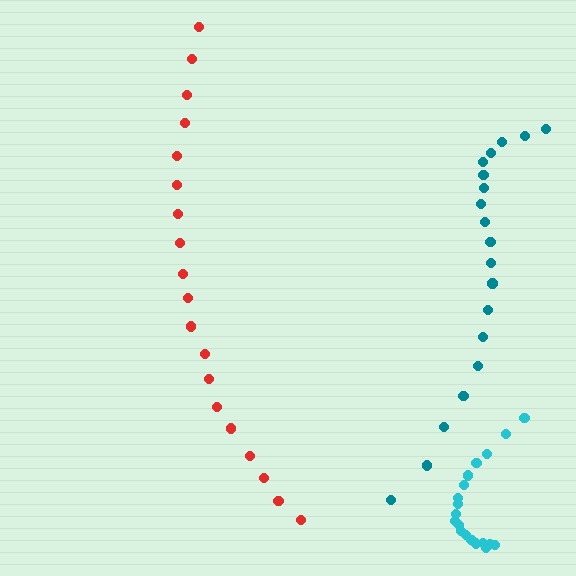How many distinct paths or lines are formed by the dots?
There are 3 distinct paths.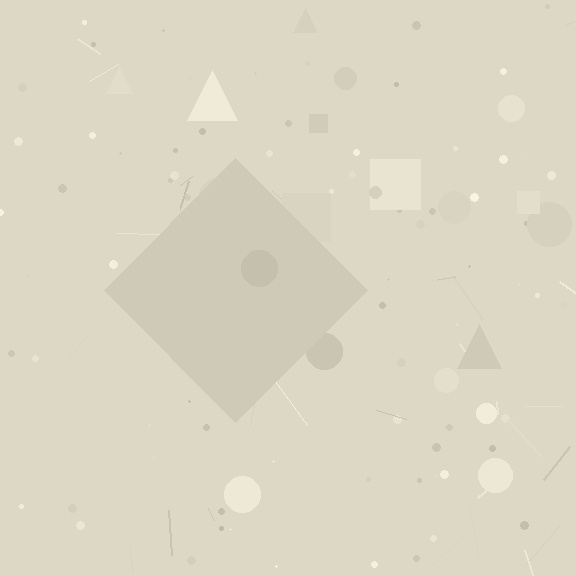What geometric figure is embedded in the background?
A diamond is embedded in the background.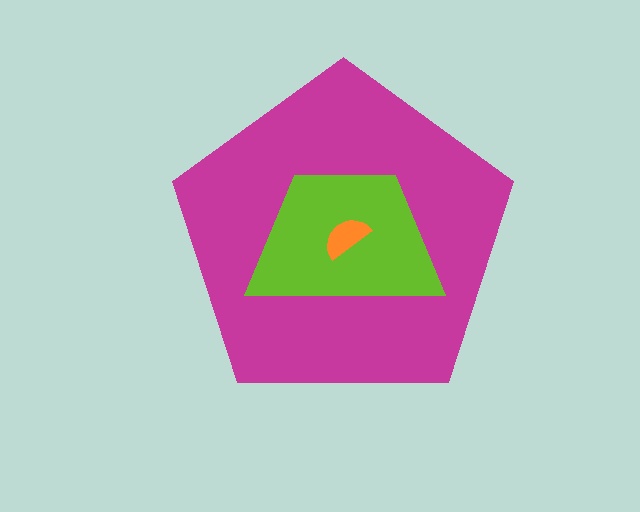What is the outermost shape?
The magenta pentagon.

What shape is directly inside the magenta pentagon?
The lime trapezoid.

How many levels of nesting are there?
3.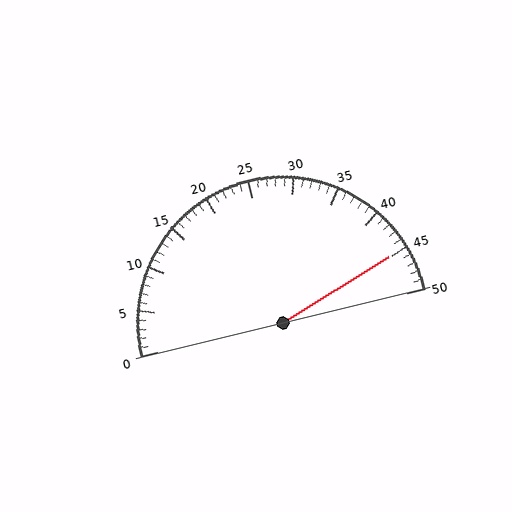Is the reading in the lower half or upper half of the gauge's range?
The reading is in the upper half of the range (0 to 50).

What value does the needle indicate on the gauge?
The needle indicates approximately 45.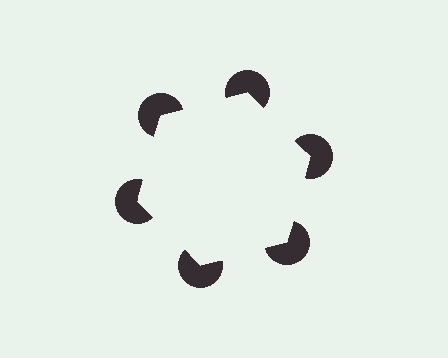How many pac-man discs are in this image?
There are 6 — one at each vertex of the illusory hexagon.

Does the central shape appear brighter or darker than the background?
It typically appears slightly brighter than the background, even though no actual brightness change is drawn.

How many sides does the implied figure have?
6 sides.